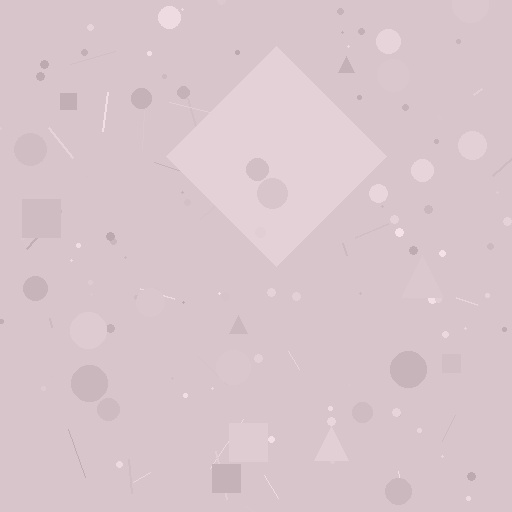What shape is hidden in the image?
A diamond is hidden in the image.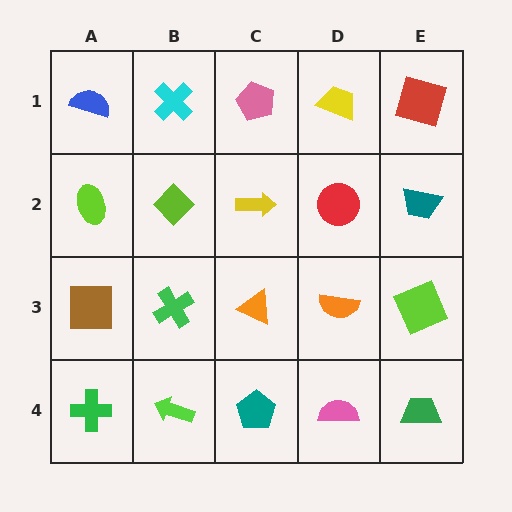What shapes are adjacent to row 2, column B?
A cyan cross (row 1, column B), a green cross (row 3, column B), a lime ellipse (row 2, column A), a yellow arrow (row 2, column C).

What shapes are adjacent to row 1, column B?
A lime diamond (row 2, column B), a blue semicircle (row 1, column A), a pink pentagon (row 1, column C).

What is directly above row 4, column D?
An orange semicircle.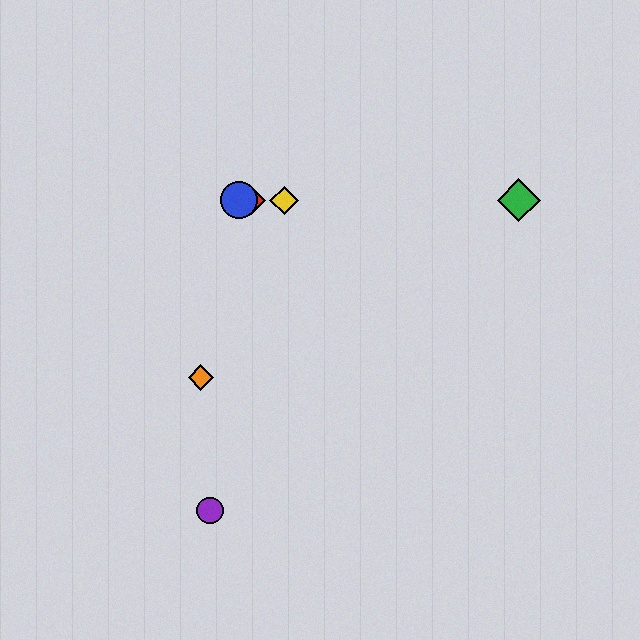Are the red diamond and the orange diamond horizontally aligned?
No, the red diamond is at y≈200 and the orange diamond is at y≈378.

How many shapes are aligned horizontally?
4 shapes (the red diamond, the blue circle, the green diamond, the yellow diamond) are aligned horizontally.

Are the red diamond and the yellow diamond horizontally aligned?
Yes, both are at y≈200.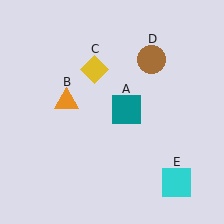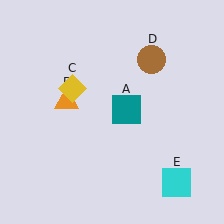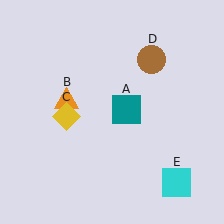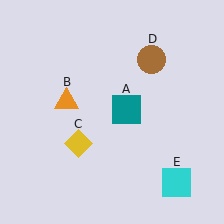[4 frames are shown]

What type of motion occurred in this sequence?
The yellow diamond (object C) rotated counterclockwise around the center of the scene.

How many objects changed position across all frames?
1 object changed position: yellow diamond (object C).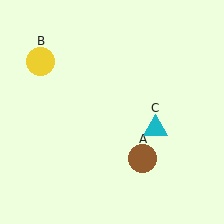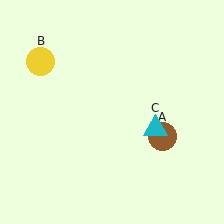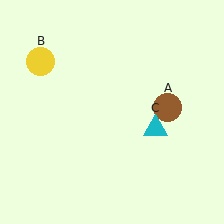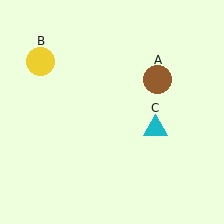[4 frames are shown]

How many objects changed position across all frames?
1 object changed position: brown circle (object A).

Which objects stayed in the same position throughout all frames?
Yellow circle (object B) and cyan triangle (object C) remained stationary.